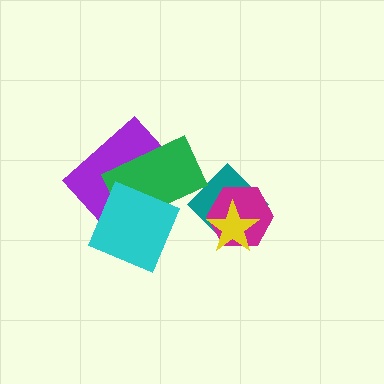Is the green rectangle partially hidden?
Yes, it is partially covered by another shape.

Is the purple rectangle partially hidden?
Yes, it is partially covered by another shape.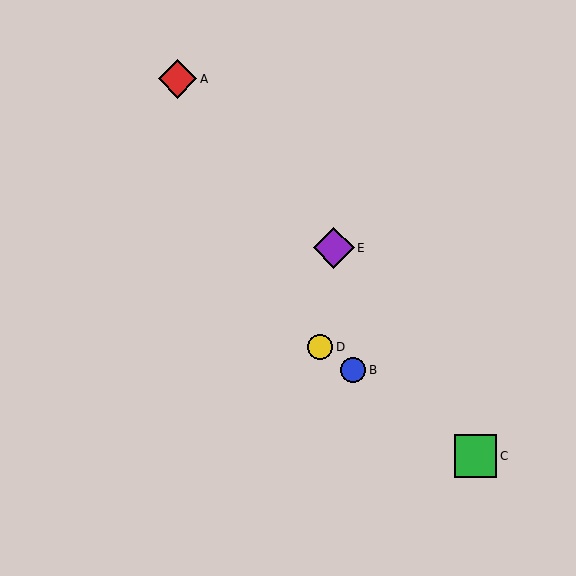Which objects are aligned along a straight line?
Objects B, C, D are aligned along a straight line.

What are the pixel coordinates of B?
Object B is at (353, 370).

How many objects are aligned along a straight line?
3 objects (B, C, D) are aligned along a straight line.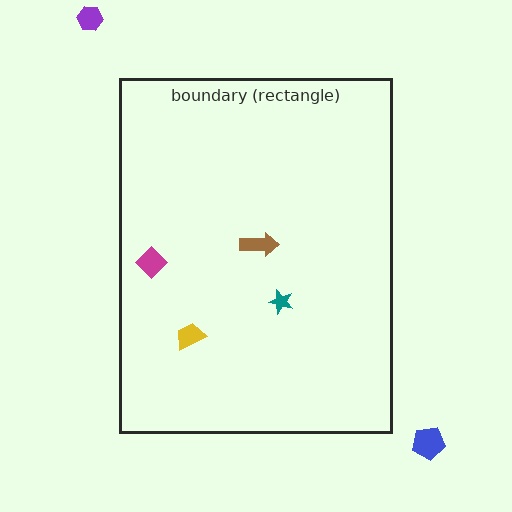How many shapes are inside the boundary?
4 inside, 2 outside.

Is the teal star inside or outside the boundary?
Inside.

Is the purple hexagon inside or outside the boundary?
Outside.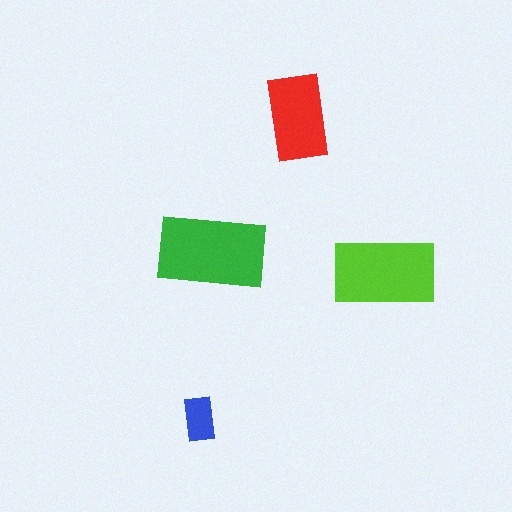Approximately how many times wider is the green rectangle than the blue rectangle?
About 2.5 times wider.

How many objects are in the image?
There are 4 objects in the image.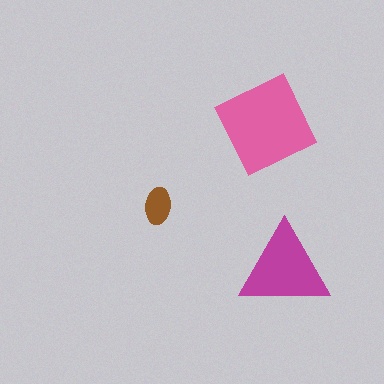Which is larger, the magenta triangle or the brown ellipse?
The magenta triangle.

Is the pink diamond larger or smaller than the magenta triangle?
Larger.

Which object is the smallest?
The brown ellipse.